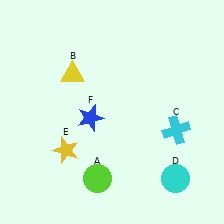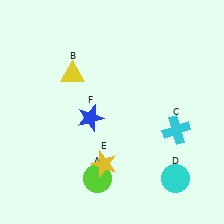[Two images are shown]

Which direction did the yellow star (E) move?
The yellow star (E) moved right.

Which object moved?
The yellow star (E) moved right.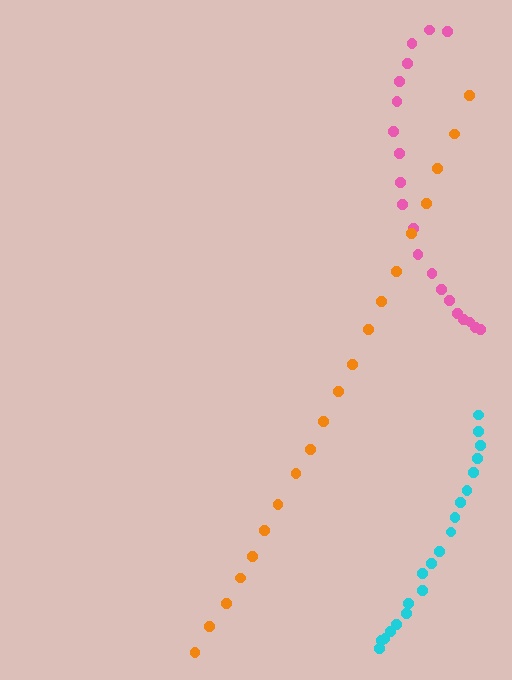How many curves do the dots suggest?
There are 3 distinct paths.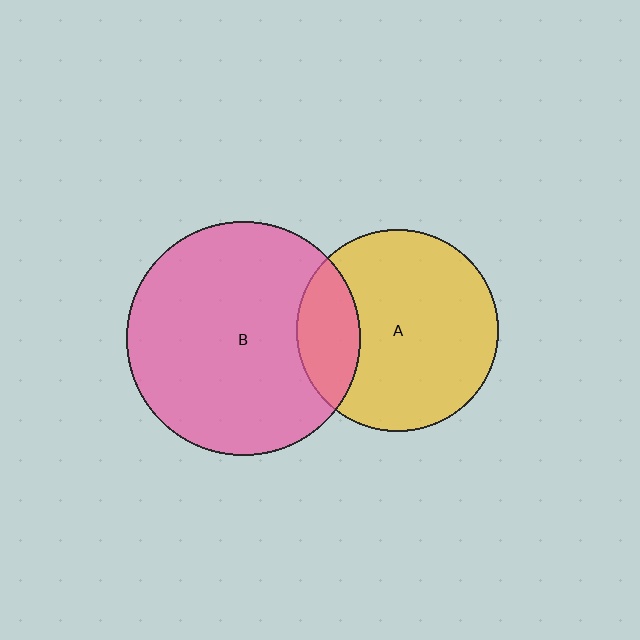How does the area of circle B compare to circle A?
Approximately 1.3 times.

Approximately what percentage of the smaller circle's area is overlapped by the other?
Approximately 20%.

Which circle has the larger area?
Circle B (pink).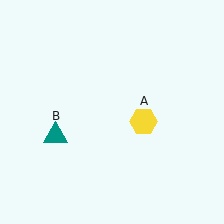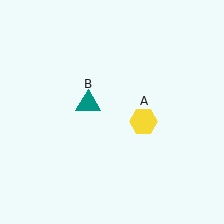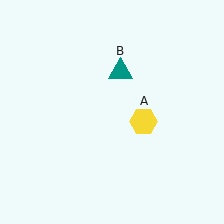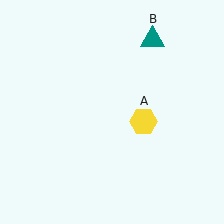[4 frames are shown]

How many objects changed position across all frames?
1 object changed position: teal triangle (object B).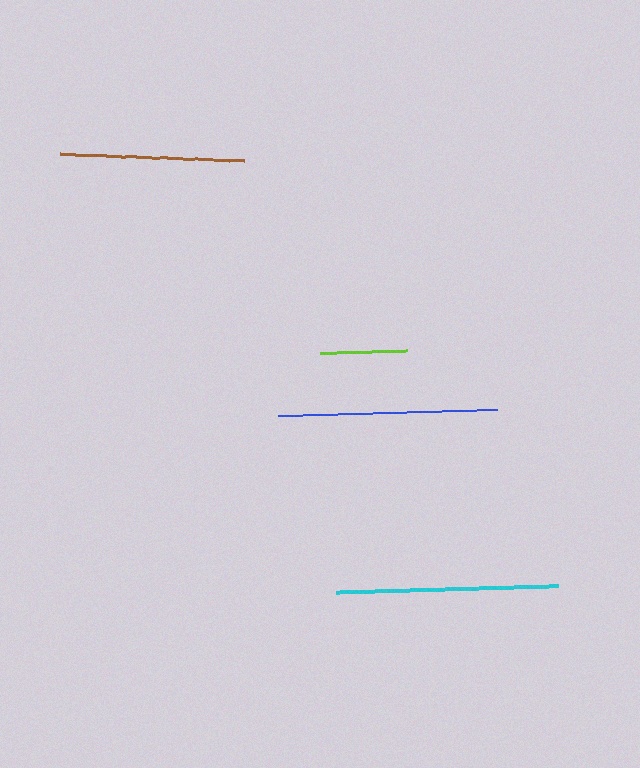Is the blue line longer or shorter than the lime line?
The blue line is longer than the lime line.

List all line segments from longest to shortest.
From longest to shortest: cyan, blue, brown, lime.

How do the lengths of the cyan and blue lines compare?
The cyan and blue lines are approximately the same length.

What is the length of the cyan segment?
The cyan segment is approximately 222 pixels long.